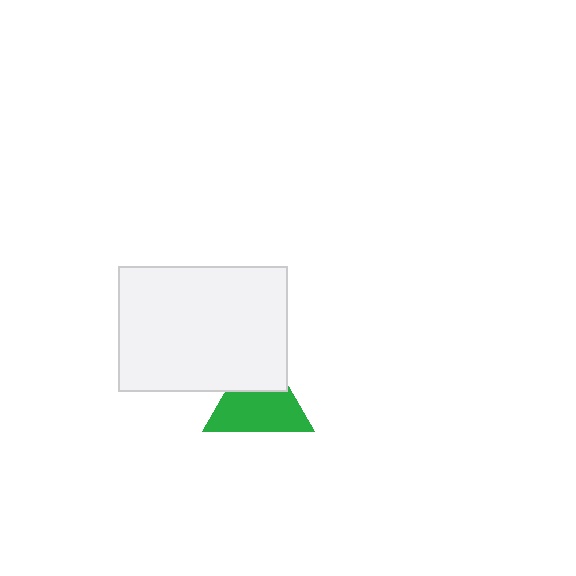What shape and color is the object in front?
The object in front is a white rectangle.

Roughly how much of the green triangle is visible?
Most of it is visible (roughly 65%).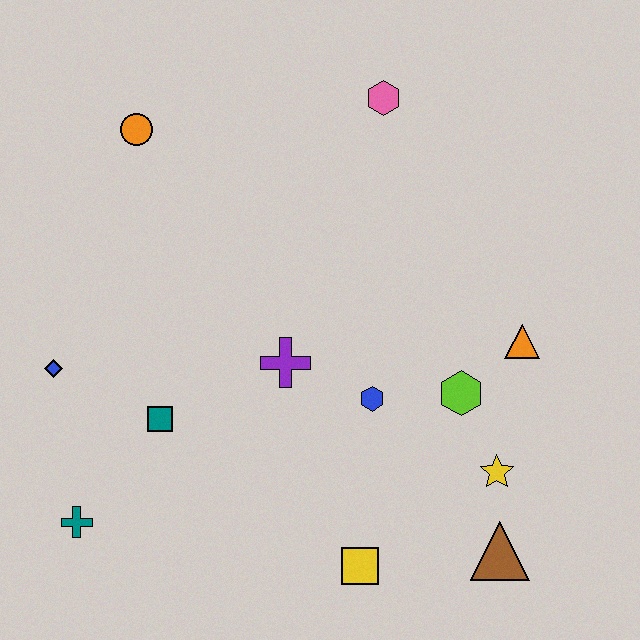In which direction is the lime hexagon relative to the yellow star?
The lime hexagon is above the yellow star.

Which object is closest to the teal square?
The blue diamond is closest to the teal square.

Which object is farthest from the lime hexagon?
The orange circle is farthest from the lime hexagon.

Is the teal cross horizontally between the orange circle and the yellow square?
No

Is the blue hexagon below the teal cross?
No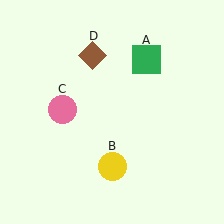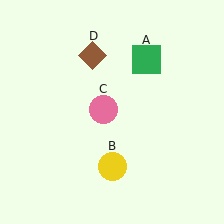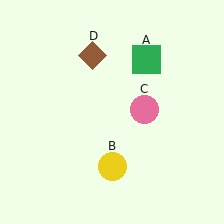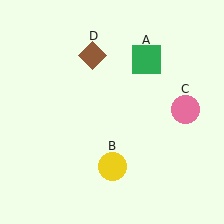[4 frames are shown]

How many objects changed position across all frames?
1 object changed position: pink circle (object C).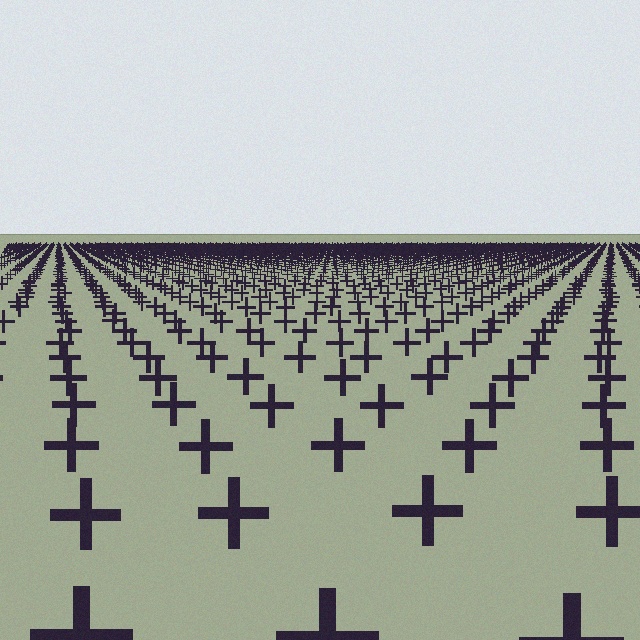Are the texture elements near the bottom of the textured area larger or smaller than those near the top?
Larger. Near the bottom, elements are closer to the viewer and appear at a bigger on-screen size.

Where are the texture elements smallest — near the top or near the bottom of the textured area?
Near the top.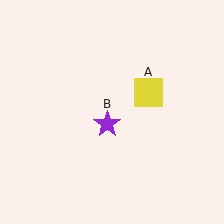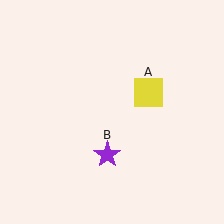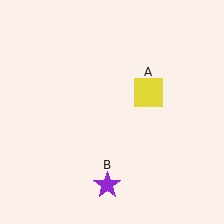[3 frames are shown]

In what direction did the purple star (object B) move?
The purple star (object B) moved down.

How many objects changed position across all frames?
1 object changed position: purple star (object B).